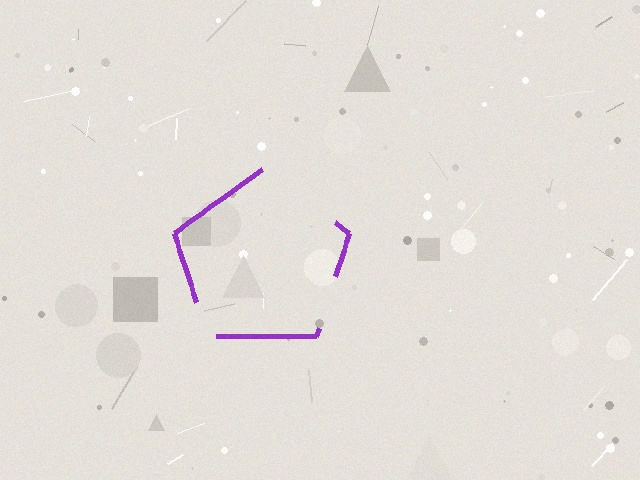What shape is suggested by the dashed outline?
The dashed outline suggests a pentagon.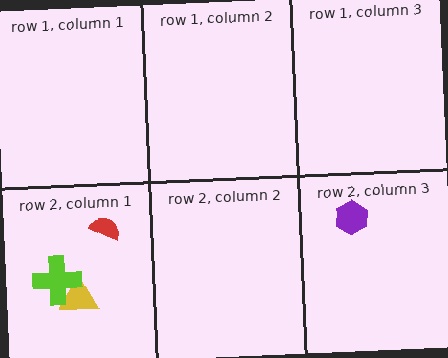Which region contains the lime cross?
The row 2, column 1 region.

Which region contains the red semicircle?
The row 2, column 1 region.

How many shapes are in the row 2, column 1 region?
3.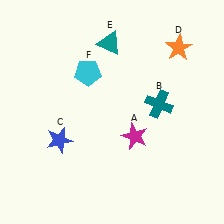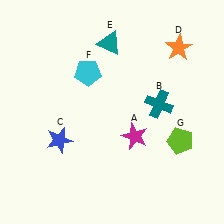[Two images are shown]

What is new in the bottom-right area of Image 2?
A lime pentagon (G) was added in the bottom-right area of Image 2.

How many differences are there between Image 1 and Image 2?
There is 1 difference between the two images.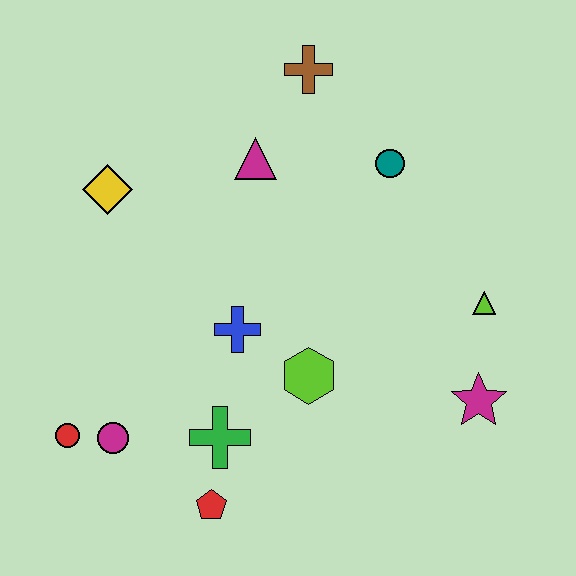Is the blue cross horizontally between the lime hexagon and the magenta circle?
Yes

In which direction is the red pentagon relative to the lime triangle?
The red pentagon is to the left of the lime triangle.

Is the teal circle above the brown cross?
No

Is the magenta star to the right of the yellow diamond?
Yes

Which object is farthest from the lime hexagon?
The brown cross is farthest from the lime hexagon.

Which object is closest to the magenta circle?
The red circle is closest to the magenta circle.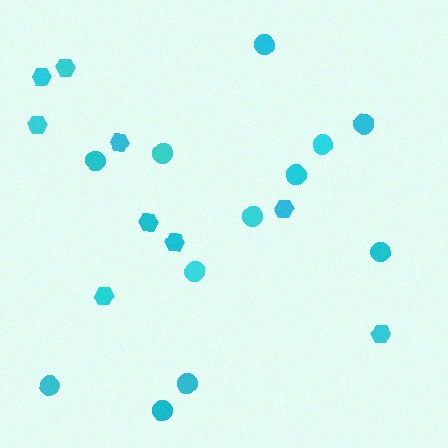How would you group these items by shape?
There are 2 groups: one group of circles (12) and one group of hexagons (9).